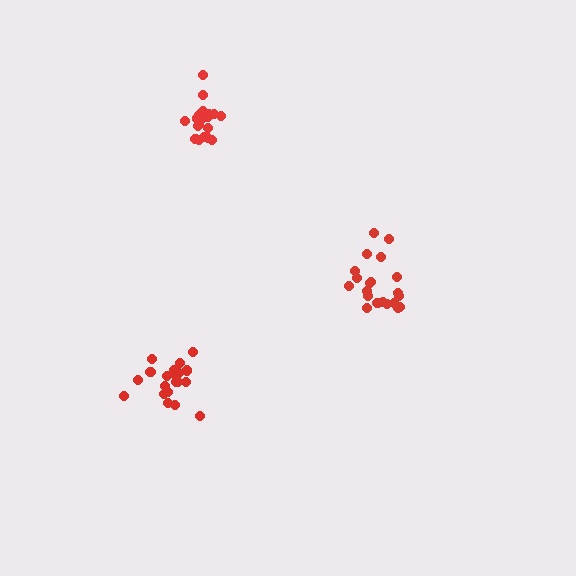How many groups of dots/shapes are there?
There are 3 groups.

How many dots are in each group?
Group 1: 21 dots, Group 2: 20 dots, Group 3: 21 dots (62 total).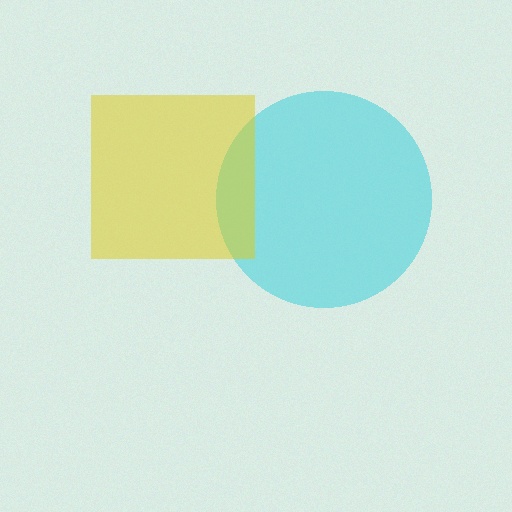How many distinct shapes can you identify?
There are 2 distinct shapes: a cyan circle, a yellow square.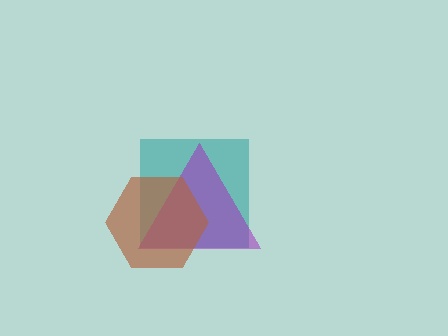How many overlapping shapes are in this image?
There are 3 overlapping shapes in the image.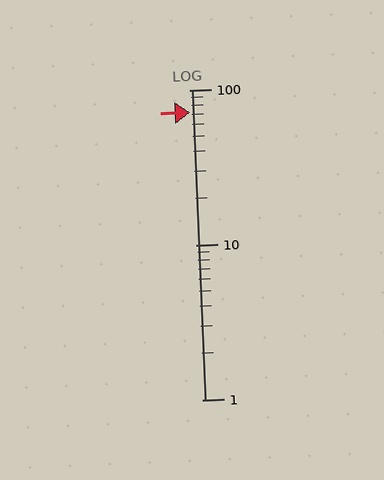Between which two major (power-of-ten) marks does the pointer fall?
The pointer is between 10 and 100.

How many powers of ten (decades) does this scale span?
The scale spans 2 decades, from 1 to 100.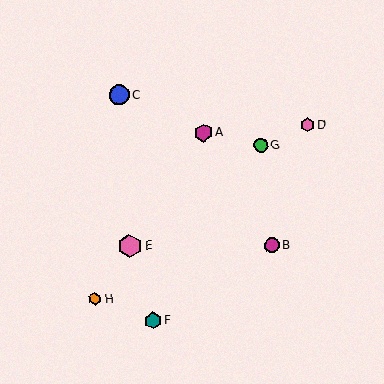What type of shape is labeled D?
Shape D is a pink hexagon.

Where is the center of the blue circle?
The center of the blue circle is at (119, 95).